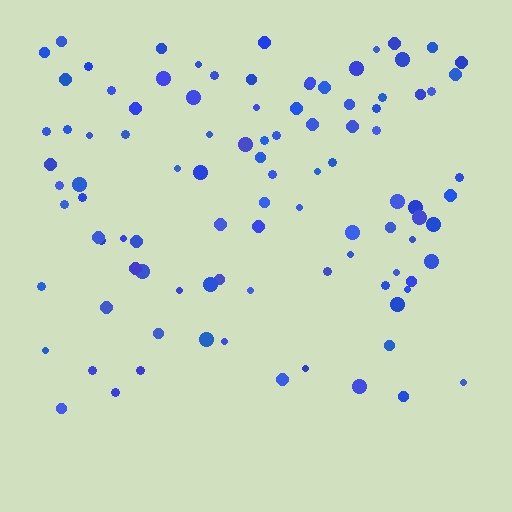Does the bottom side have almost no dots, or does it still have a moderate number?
Still a moderate number, just noticeably fewer than the top.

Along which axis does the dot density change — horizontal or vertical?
Vertical.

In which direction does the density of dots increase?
From bottom to top, with the top side densest.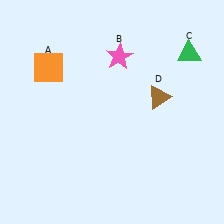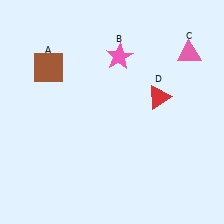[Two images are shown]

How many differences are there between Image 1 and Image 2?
There are 3 differences between the two images.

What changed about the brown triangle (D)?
In Image 1, D is brown. In Image 2, it changed to red.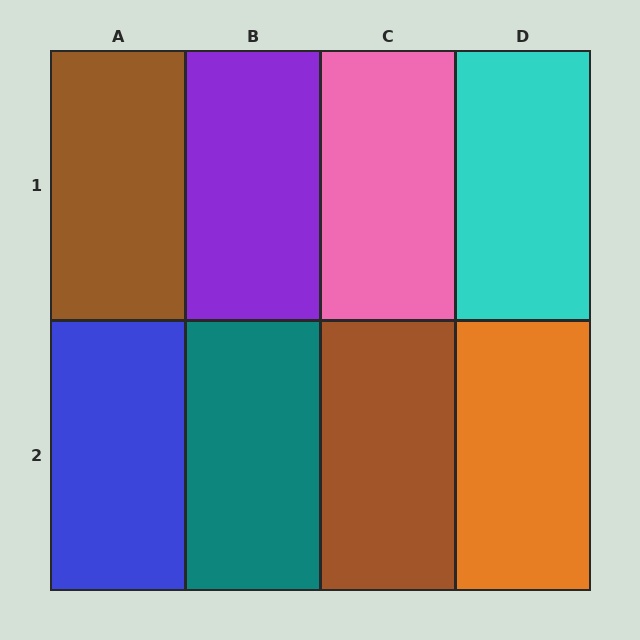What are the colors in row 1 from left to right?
Brown, purple, pink, cyan.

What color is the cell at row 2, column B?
Teal.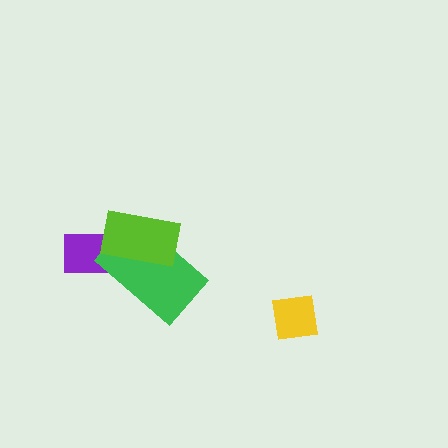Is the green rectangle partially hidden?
Yes, it is partially covered by another shape.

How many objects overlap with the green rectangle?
2 objects overlap with the green rectangle.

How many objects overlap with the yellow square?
0 objects overlap with the yellow square.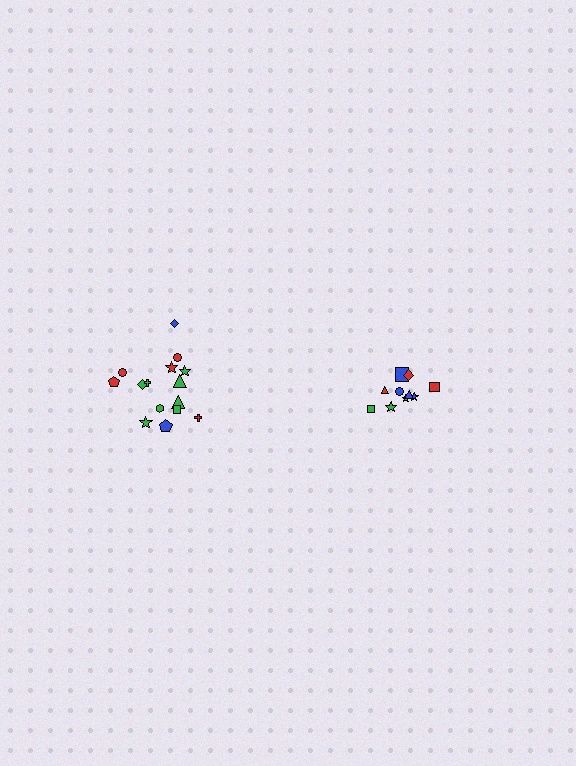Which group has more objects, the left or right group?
The left group.